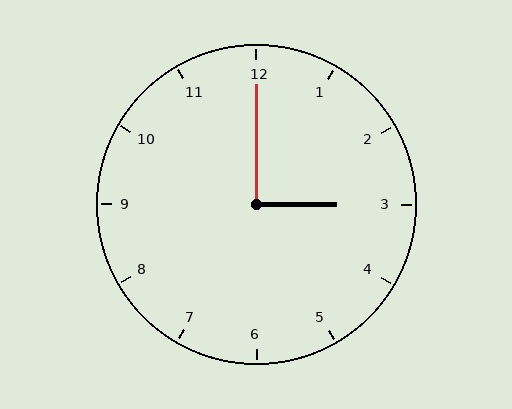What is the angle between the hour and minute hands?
Approximately 90 degrees.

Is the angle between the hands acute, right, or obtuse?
It is right.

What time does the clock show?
3:00.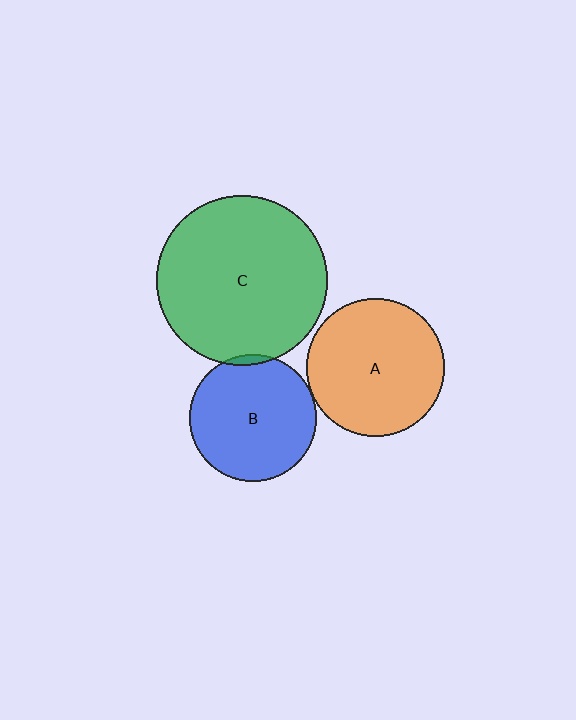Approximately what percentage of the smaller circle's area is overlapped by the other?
Approximately 5%.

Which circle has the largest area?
Circle C (green).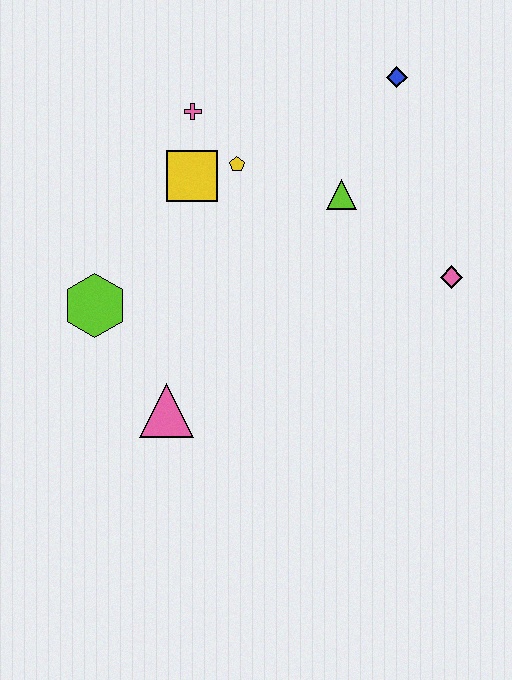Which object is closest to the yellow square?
The yellow pentagon is closest to the yellow square.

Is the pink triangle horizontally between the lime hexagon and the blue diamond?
Yes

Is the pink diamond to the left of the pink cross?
No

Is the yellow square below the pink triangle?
No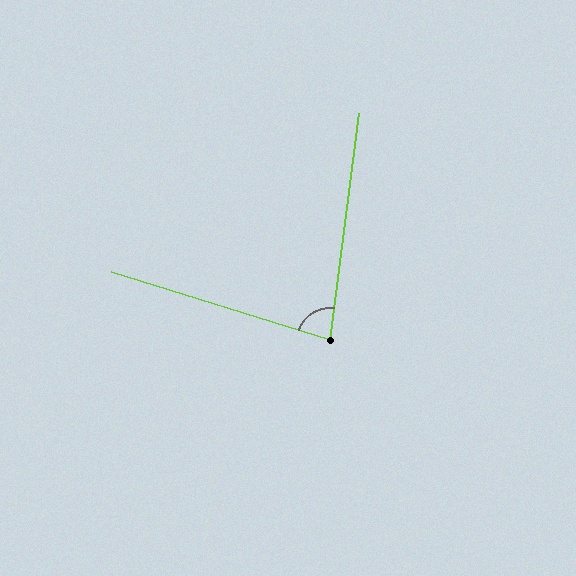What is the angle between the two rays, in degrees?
Approximately 80 degrees.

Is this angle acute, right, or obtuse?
It is acute.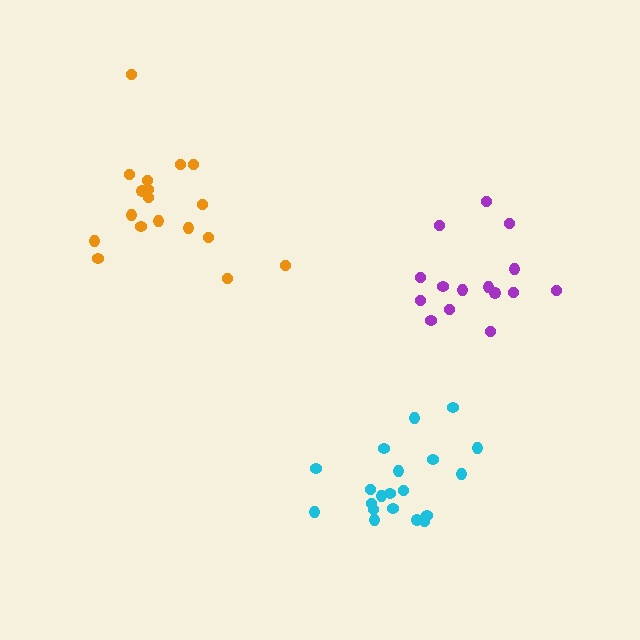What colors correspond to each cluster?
The clusters are colored: orange, cyan, purple.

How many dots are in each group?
Group 1: 18 dots, Group 2: 20 dots, Group 3: 15 dots (53 total).